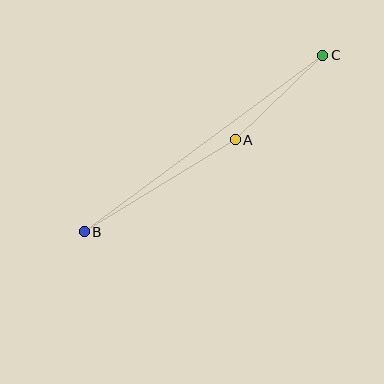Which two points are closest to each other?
Points A and C are closest to each other.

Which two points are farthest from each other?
Points B and C are farthest from each other.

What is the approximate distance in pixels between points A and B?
The distance between A and B is approximately 177 pixels.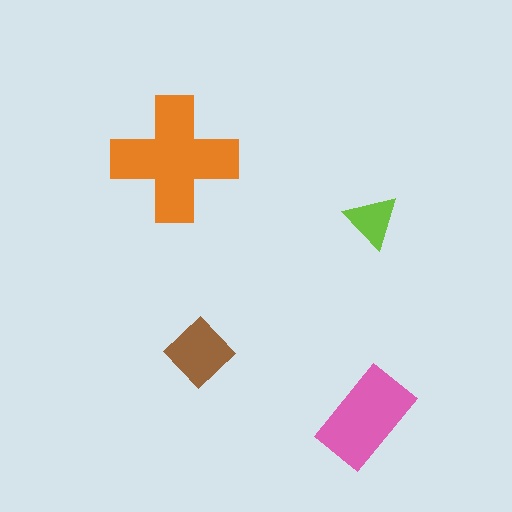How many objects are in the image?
There are 4 objects in the image.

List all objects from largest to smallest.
The orange cross, the pink rectangle, the brown diamond, the lime triangle.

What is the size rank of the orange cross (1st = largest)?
1st.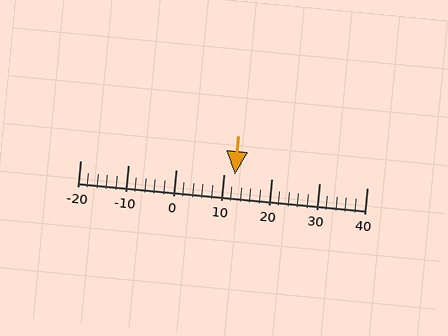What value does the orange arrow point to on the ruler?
The orange arrow points to approximately 12.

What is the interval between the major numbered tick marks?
The major tick marks are spaced 10 units apart.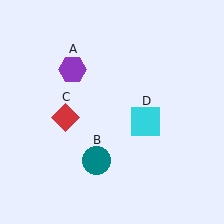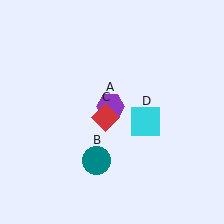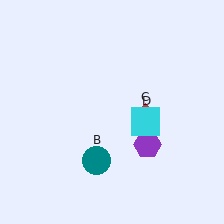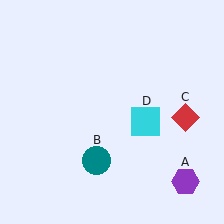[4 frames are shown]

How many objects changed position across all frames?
2 objects changed position: purple hexagon (object A), red diamond (object C).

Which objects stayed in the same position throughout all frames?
Teal circle (object B) and cyan square (object D) remained stationary.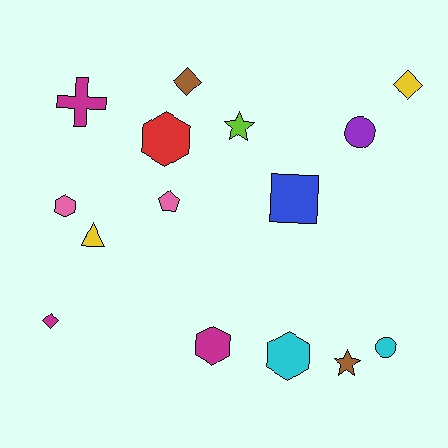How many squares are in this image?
There is 1 square.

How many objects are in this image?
There are 15 objects.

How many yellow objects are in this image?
There are 2 yellow objects.